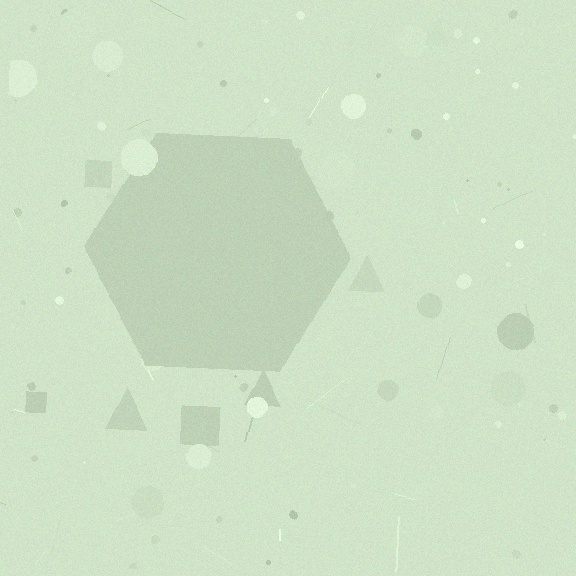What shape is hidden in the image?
A hexagon is hidden in the image.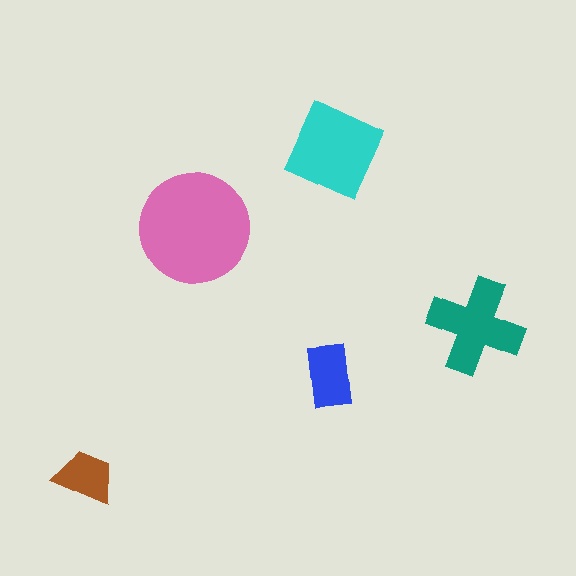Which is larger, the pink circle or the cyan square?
The pink circle.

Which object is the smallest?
The brown trapezoid.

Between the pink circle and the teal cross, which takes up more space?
The pink circle.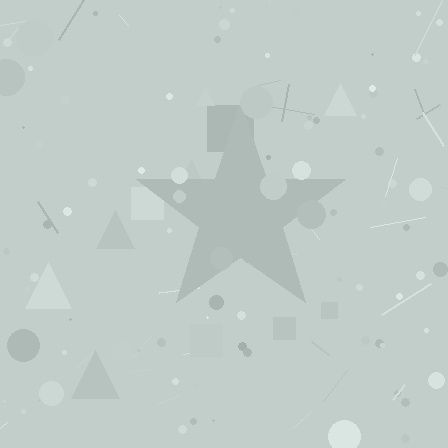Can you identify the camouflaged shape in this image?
The camouflaged shape is a star.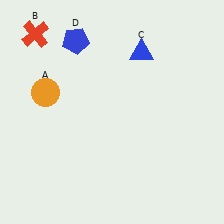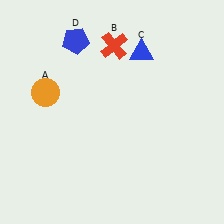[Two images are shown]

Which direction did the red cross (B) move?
The red cross (B) moved right.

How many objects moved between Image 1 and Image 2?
1 object moved between the two images.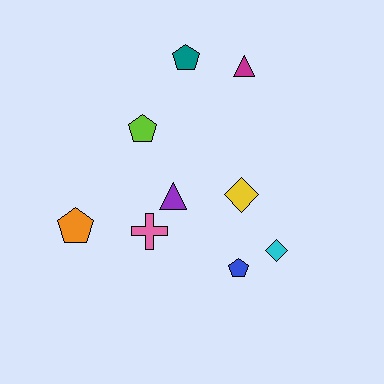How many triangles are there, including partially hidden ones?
There are 2 triangles.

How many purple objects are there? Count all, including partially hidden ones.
There is 1 purple object.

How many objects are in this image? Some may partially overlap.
There are 9 objects.